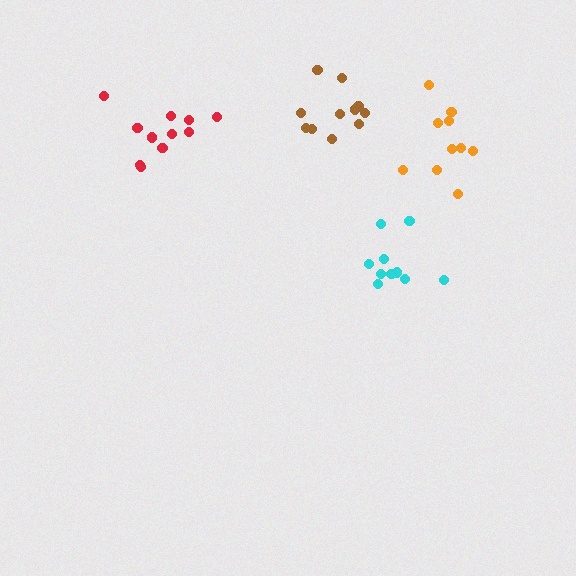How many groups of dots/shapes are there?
There are 4 groups.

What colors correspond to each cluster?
The clusters are colored: cyan, orange, brown, red.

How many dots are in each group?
Group 1: 10 dots, Group 2: 10 dots, Group 3: 11 dots, Group 4: 12 dots (43 total).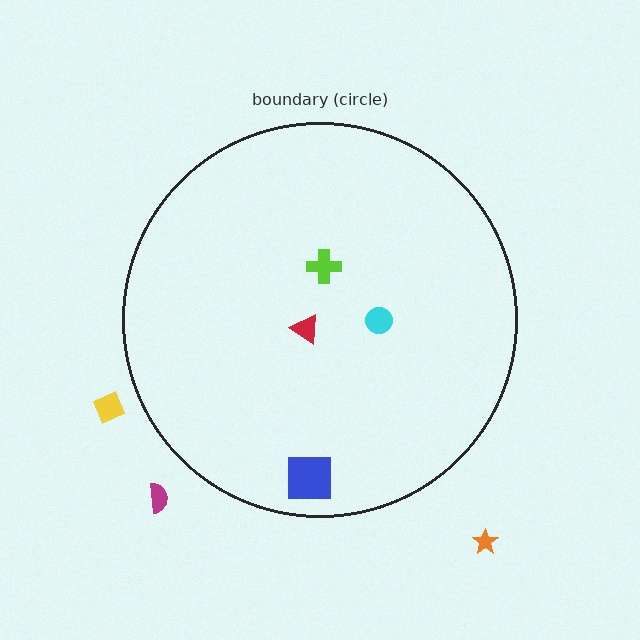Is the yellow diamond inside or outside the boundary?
Outside.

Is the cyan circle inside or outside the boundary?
Inside.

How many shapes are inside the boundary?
4 inside, 3 outside.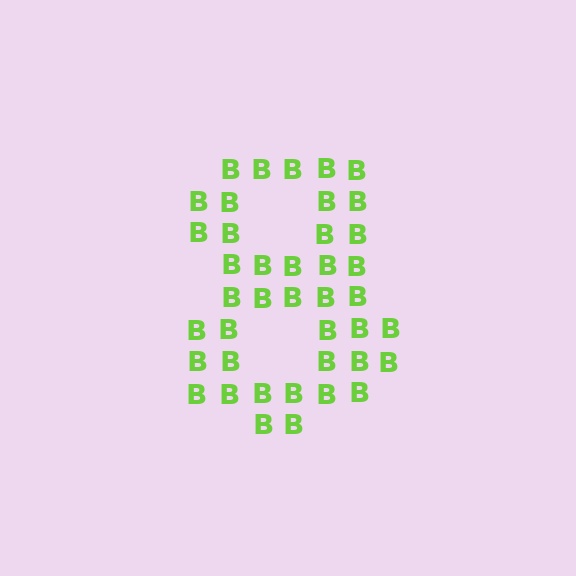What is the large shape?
The large shape is the digit 8.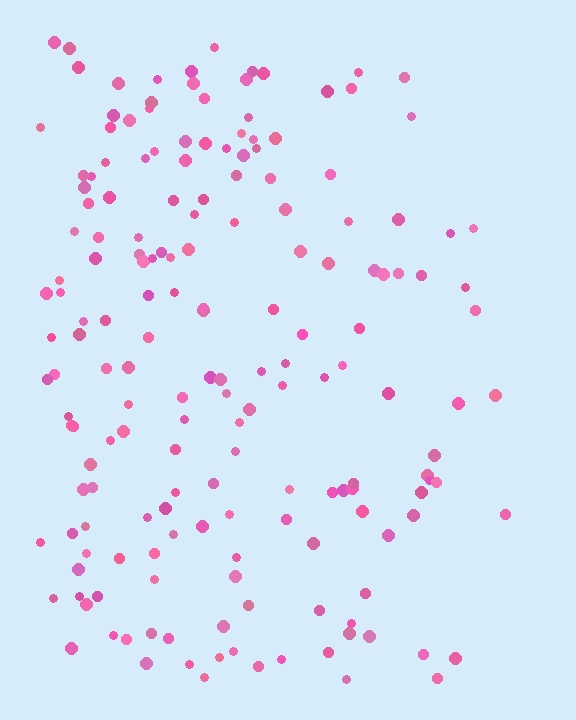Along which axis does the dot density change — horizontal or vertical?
Horizontal.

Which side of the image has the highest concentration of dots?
The left.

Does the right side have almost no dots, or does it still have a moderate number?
Still a moderate number, just noticeably fewer than the left.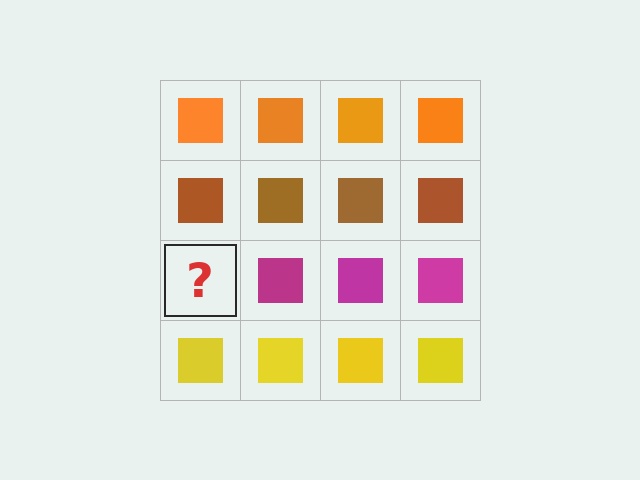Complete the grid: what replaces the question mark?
The question mark should be replaced with a magenta square.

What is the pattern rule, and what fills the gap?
The rule is that each row has a consistent color. The gap should be filled with a magenta square.